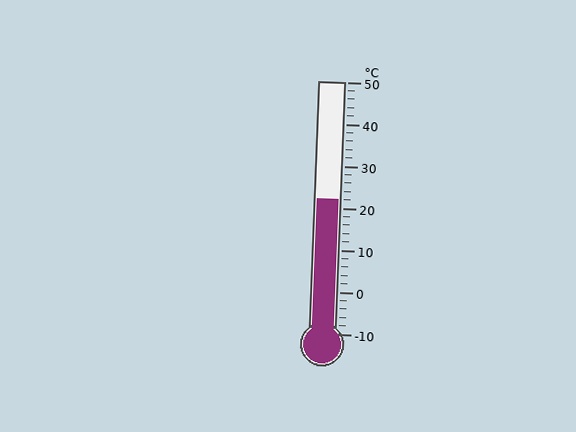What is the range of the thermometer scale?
The thermometer scale ranges from -10°C to 50°C.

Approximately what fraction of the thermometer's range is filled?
The thermometer is filled to approximately 55% of its range.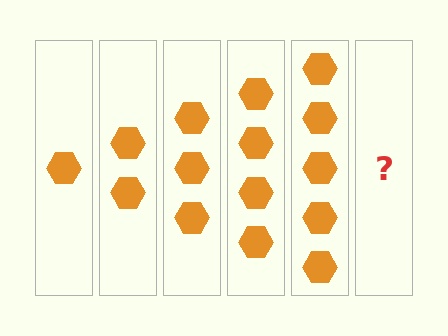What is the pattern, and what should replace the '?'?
The pattern is that each step adds one more hexagon. The '?' should be 6 hexagons.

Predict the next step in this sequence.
The next step is 6 hexagons.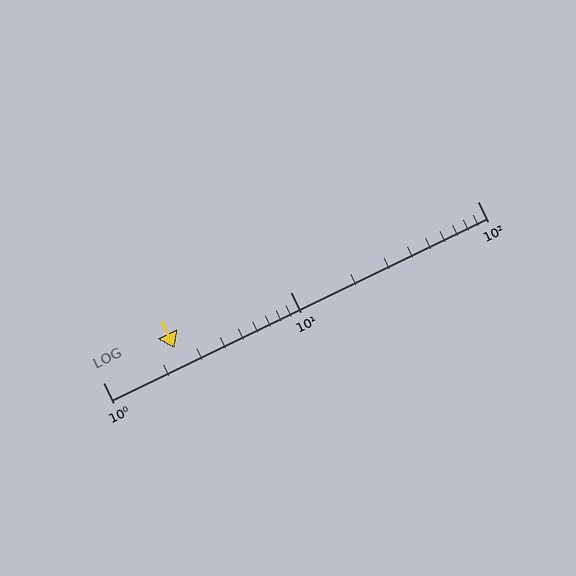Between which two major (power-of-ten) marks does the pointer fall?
The pointer is between 1 and 10.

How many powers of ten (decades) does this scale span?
The scale spans 2 decades, from 1 to 100.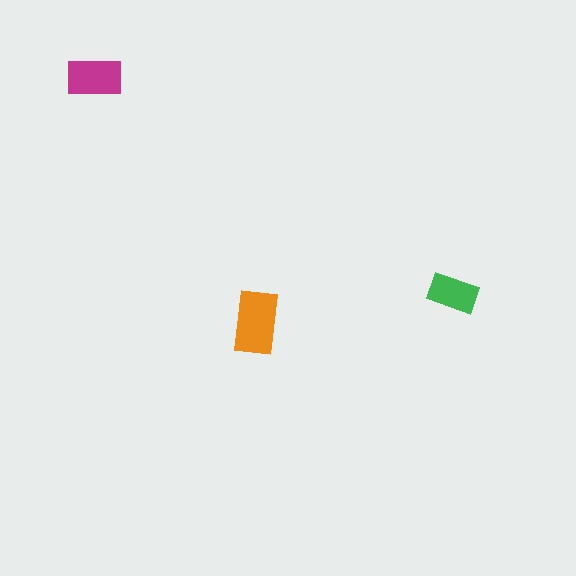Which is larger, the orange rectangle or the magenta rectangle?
The orange one.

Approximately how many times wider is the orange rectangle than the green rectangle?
About 1.5 times wider.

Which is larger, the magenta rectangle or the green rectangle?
The magenta one.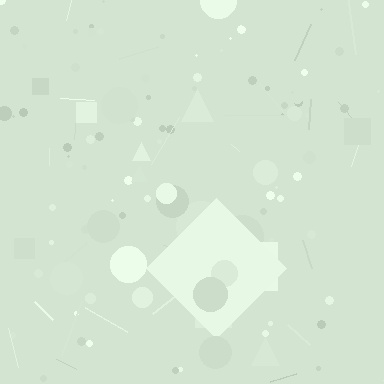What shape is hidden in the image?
A diamond is hidden in the image.